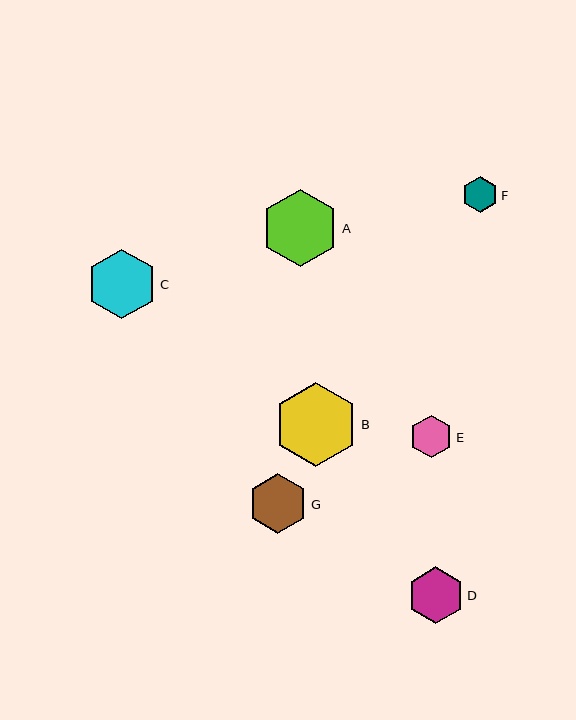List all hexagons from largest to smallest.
From largest to smallest: B, A, C, G, D, E, F.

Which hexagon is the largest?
Hexagon B is the largest with a size of approximately 84 pixels.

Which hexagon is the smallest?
Hexagon F is the smallest with a size of approximately 36 pixels.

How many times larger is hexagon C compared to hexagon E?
Hexagon C is approximately 1.6 times the size of hexagon E.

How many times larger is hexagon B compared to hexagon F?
Hexagon B is approximately 2.3 times the size of hexagon F.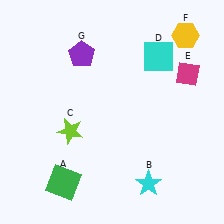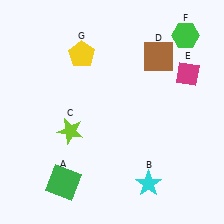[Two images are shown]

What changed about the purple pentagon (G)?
In Image 1, G is purple. In Image 2, it changed to yellow.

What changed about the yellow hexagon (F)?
In Image 1, F is yellow. In Image 2, it changed to green.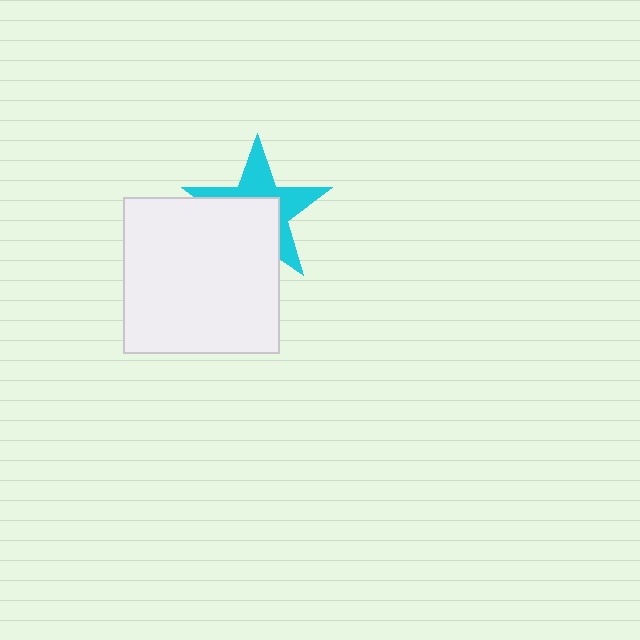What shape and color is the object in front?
The object in front is a white square.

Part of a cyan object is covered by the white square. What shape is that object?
It is a star.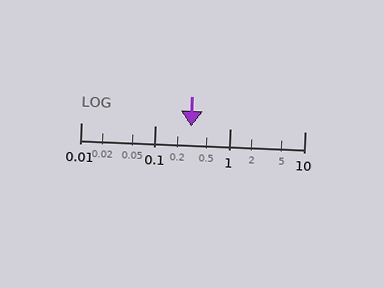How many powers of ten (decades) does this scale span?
The scale spans 3 decades, from 0.01 to 10.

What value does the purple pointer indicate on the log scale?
The pointer indicates approximately 0.3.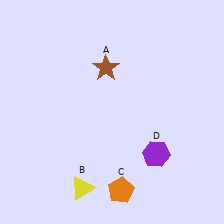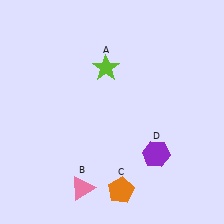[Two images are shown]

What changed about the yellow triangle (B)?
In Image 1, B is yellow. In Image 2, it changed to pink.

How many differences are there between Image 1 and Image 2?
There are 2 differences between the two images.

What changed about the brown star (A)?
In Image 1, A is brown. In Image 2, it changed to lime.